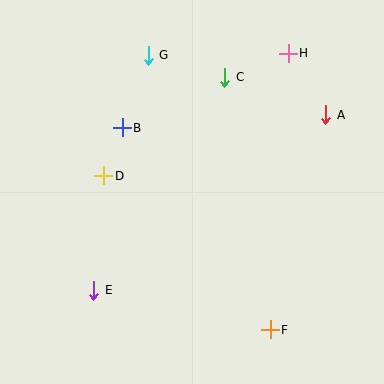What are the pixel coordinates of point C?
Point C is at (225, 77).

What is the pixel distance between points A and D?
The distance between A and D is 230 pixels.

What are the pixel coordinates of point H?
Point H is at (288, 53).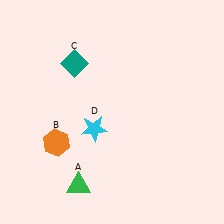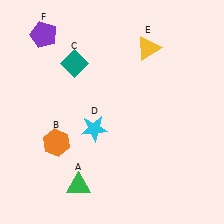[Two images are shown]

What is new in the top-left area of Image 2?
A purple pentagon (F) was added in the top-left area of Image 2.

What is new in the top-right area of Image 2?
A yellow triangle (E) was added in the top-right area of Image 2.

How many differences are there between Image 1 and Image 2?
There are 2 differences between the two images.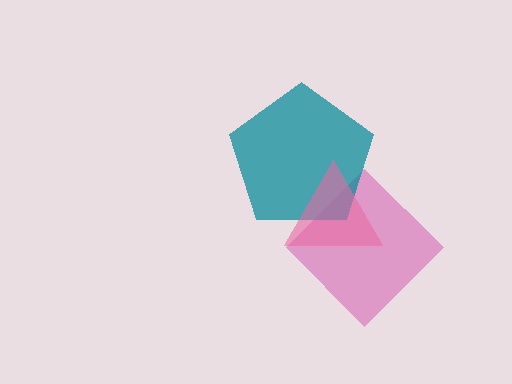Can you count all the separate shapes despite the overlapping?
Yes, there are 3 separate shapes.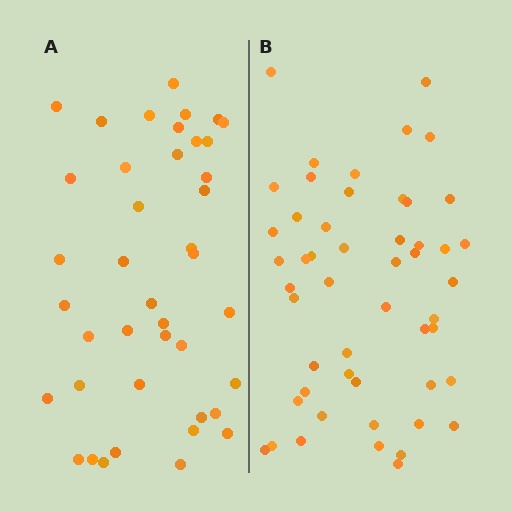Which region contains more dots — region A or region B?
Region B (the right region) has more dots.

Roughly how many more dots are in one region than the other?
Region B has roughly 10 or so more dots than region A.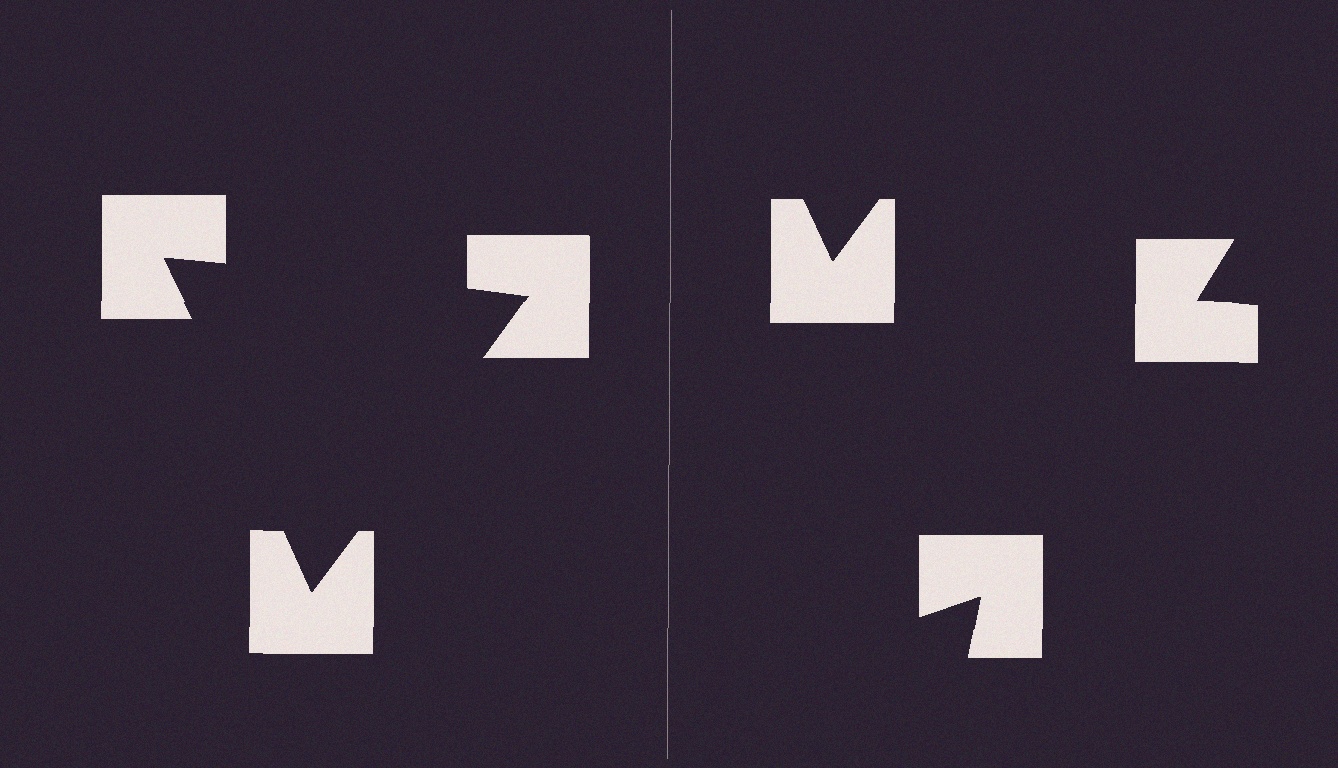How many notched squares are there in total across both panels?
6 — 3 on each side.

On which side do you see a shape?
An illusory triangle appears on the left side. On the right side the wedge cuts are rotated, so no coherent shape forms.